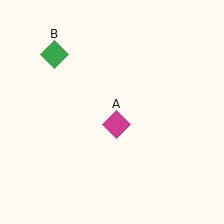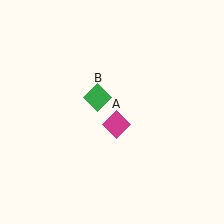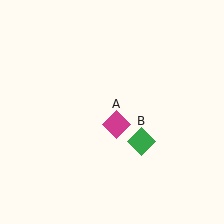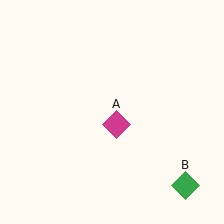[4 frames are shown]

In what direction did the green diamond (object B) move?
The green diamond (object B) moved down and to the right.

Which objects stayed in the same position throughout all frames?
Magenta diamond (object A) remained stationary.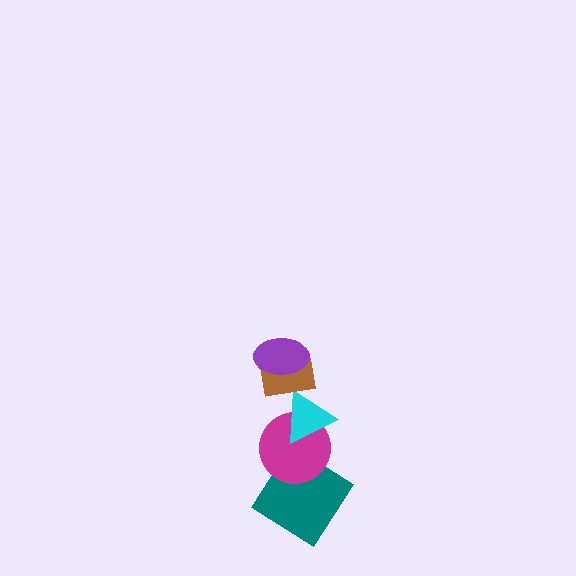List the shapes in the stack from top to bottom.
From top to bottom: the purple ellipse, the brown rectangle, the cyan triangle, the magenta circle, the teal diamond.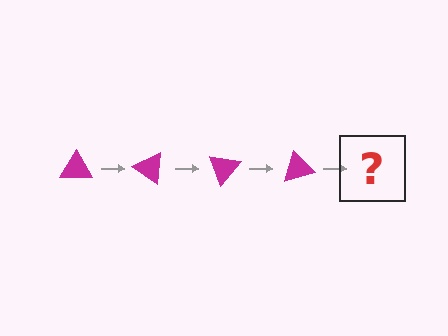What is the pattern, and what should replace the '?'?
The pattern is that the triangle rotates 35 degrees each step. The '?' should be a magenta triangle rotated 140 degrees.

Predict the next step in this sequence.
The next step is a magenta triangle rotated 140 degrees.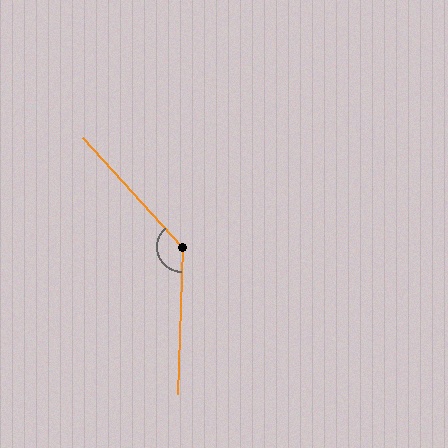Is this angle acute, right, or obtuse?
It is obtuse.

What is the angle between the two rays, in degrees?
Approximately 136 degrees.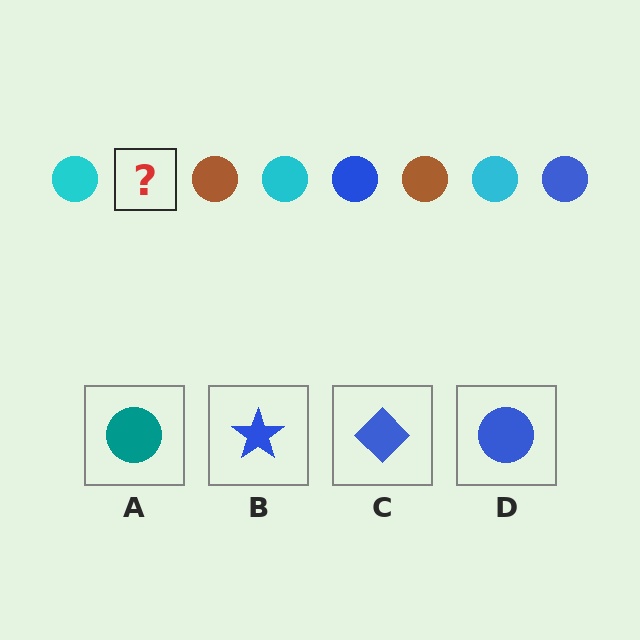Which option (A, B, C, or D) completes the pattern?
D.